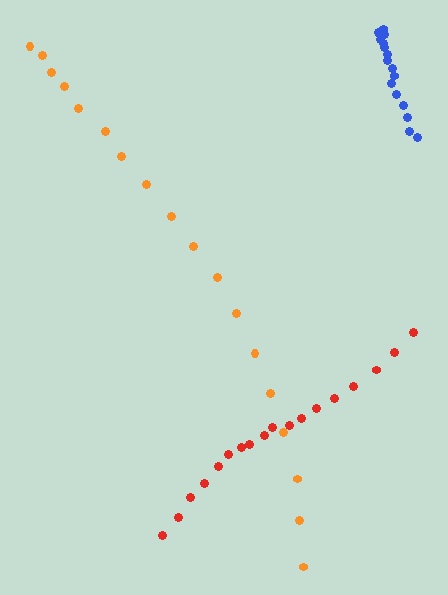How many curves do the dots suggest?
There are 3 distinct paths.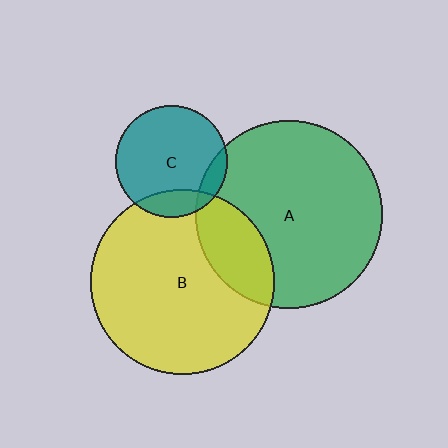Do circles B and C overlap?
Yes.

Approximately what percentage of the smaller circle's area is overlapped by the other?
Approximately 15%.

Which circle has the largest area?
Circle A (green).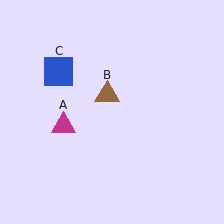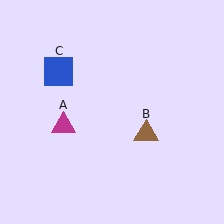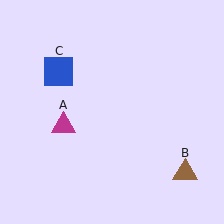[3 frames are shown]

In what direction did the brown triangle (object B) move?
The brown triangle (object B) moved down and to the right.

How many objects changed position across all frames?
1 object changed position: brown triangle (object B).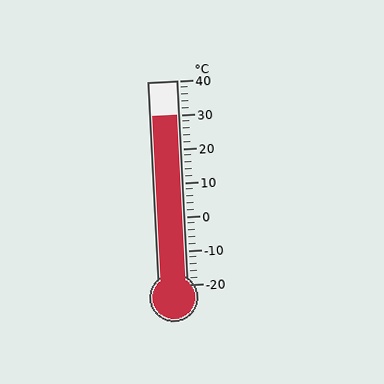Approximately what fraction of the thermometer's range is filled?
The thermometer is filled to approximately 85% of its range.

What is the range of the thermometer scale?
The thermometer scale ranges from -20°C to 40°C.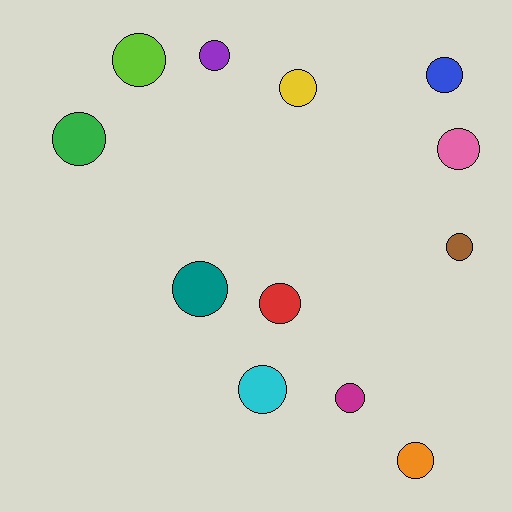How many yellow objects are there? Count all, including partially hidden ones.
There is 1 yellow object.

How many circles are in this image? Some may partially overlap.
There are 12 circles.